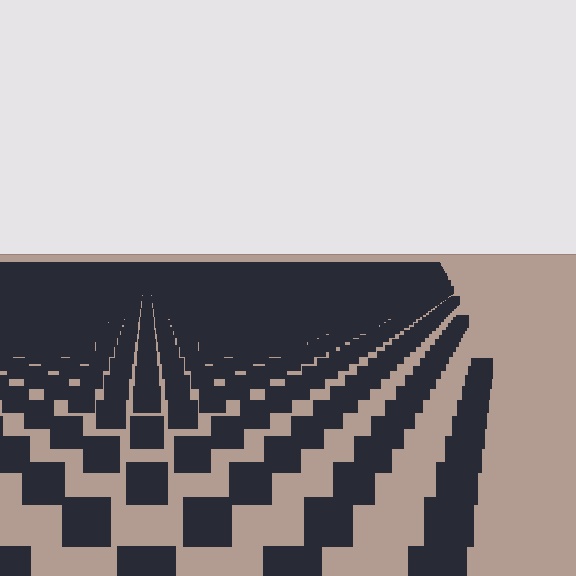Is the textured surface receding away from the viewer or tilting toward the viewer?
The surface is receding away from the viewer. Texture elements get smaller and denser toward the top.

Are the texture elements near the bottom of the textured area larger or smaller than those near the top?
Larger. Near the bottom, elements are closer to the viewer and appear at a bigger on-screen size.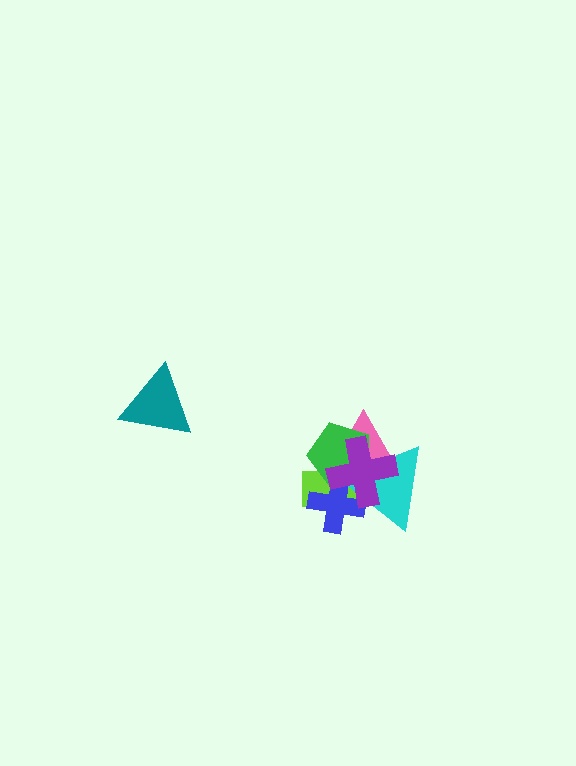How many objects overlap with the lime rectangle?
5 objects overlap with the lime rectangle.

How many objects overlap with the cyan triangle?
5 objects overlap with the cyan triangle.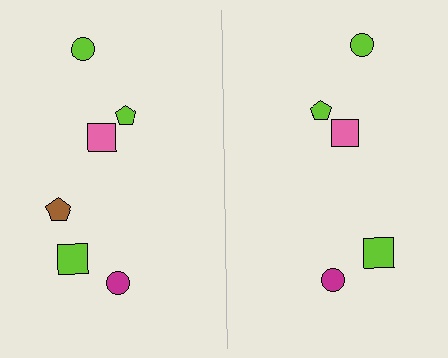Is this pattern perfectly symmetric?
No, the pattern is not perfectly symmetric. A brown pentagon is missing from the right side.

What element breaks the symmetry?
A brown pentagon is missing from the right side.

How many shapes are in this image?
There are 11 shapes in this image.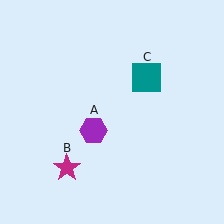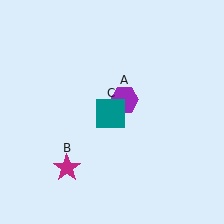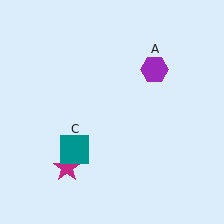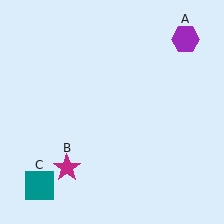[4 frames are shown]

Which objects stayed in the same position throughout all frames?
Magenta star (object B) remained stationary.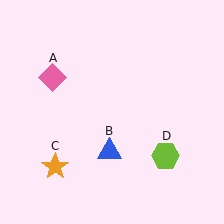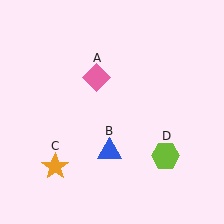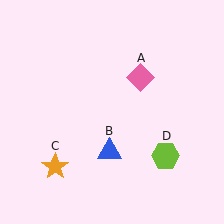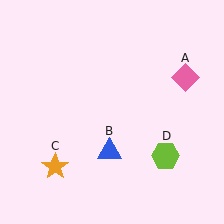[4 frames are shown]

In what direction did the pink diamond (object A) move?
The pink diamond (object A) moved right.